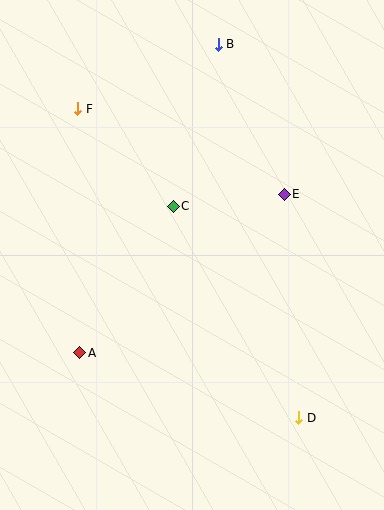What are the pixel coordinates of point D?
Point D is at (299, 418).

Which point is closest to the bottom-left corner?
Point A is closest to the bottom-left corner.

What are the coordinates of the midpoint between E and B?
The midpoint between E and B is at (251, 119).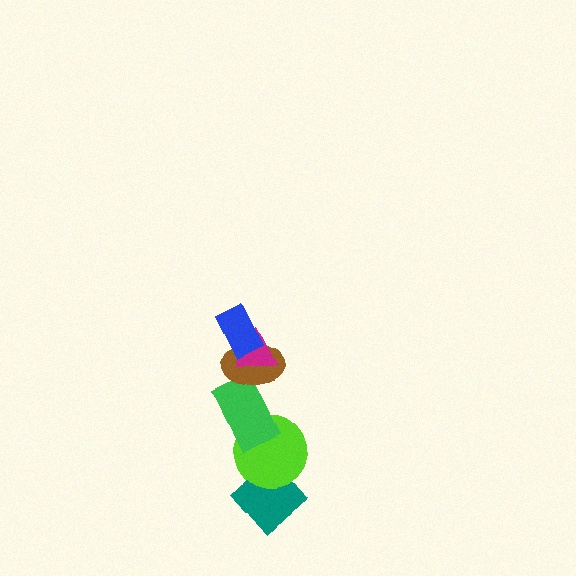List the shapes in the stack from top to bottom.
From top to bottom: the blue rectangle, the magenta triangle, the brown ellipse, the green rectangle, the lime circle, the teal diamond.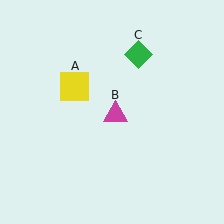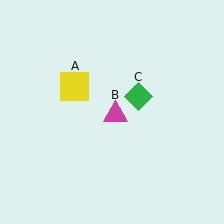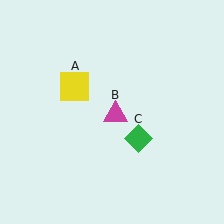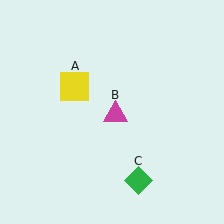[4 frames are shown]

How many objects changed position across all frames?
1 object changed position: green diamond (object C).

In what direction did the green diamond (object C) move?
The green diamond (object C) moved down.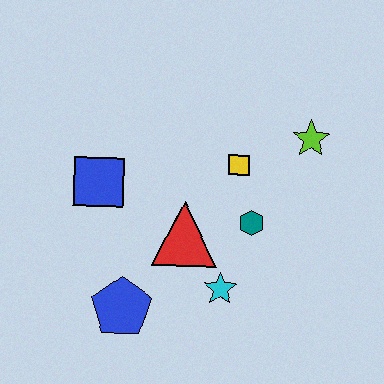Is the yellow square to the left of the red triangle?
No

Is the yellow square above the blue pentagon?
Yes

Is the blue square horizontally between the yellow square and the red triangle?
No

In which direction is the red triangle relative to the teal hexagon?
The red triangle is to the left of the teal hexagon.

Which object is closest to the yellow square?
The teal hexagon is closest to the yellow square.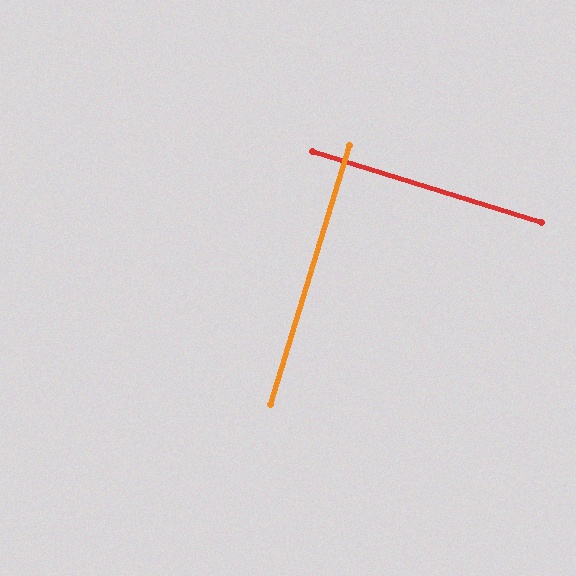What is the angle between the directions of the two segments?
Approximately 90 degrees.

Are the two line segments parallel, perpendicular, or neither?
Perpendicular — they meet at approximately 90°.